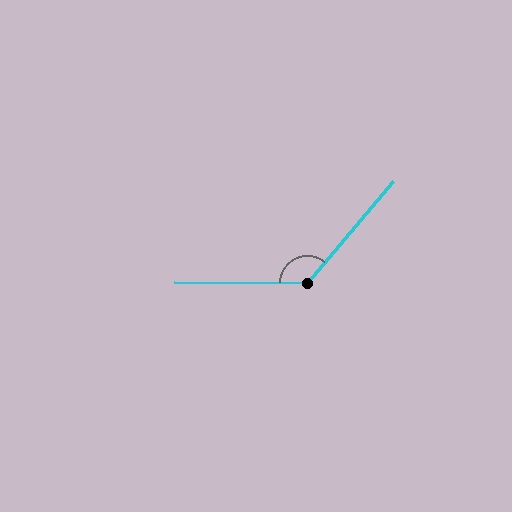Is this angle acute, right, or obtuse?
It is obtuse.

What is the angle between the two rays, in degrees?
Approximately 129 degrees.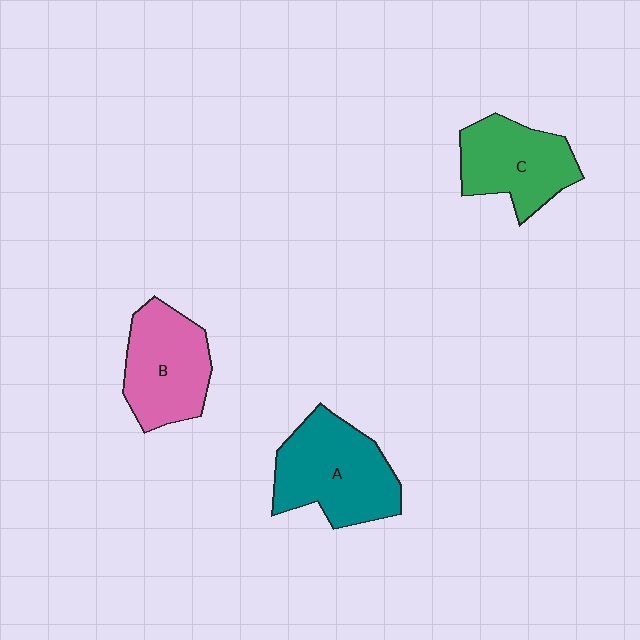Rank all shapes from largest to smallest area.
From largest to smallest: A (teal), B (pink), C (green).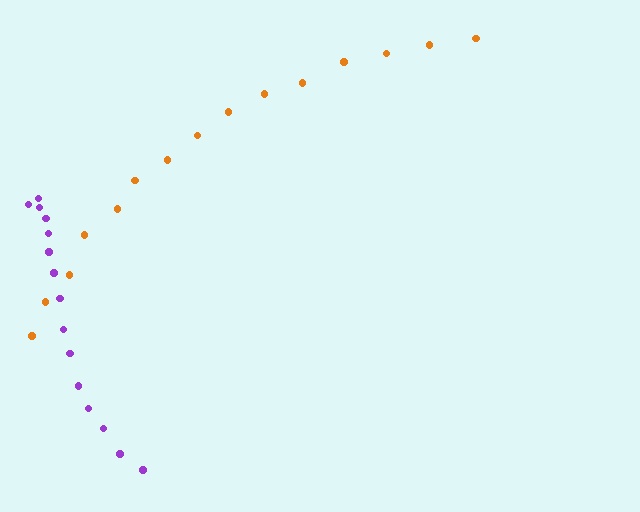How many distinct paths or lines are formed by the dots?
There are 2 distinct paths.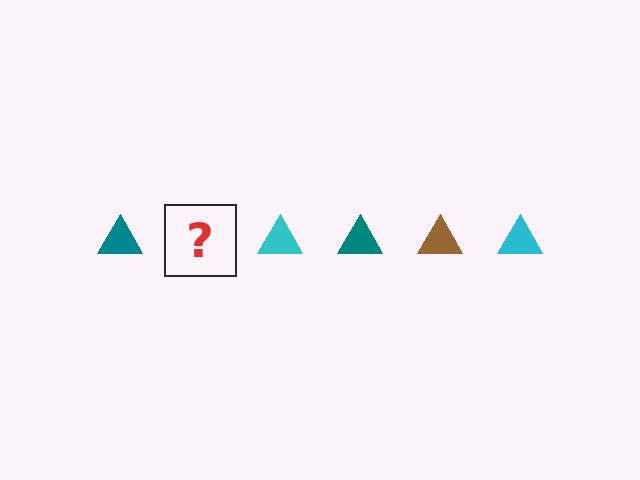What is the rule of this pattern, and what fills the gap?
The rule is that the pattern cycles through teal, brown, cyan triangles. The gap should be filled with a brown triangle.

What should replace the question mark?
The question mark should be replaced with a brown triangle.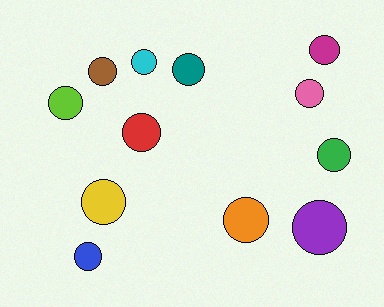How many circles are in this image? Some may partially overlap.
There are 12 circles.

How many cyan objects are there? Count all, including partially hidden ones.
There is 1 cyan object.